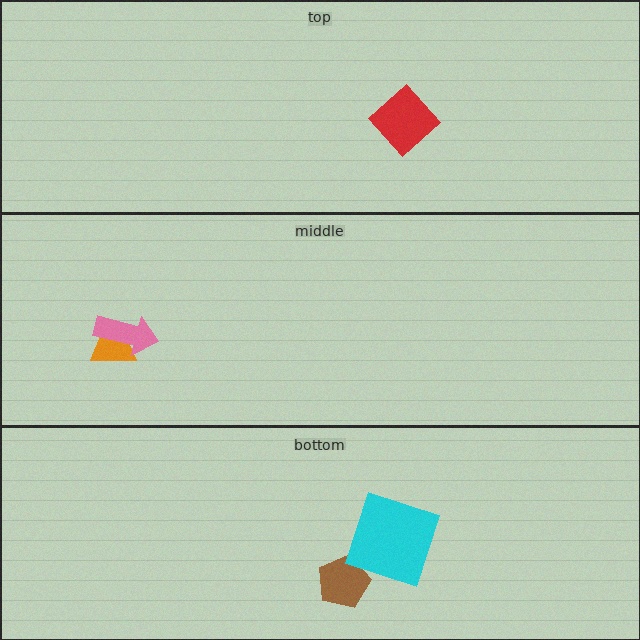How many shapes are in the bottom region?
2.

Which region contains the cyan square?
The bottom region.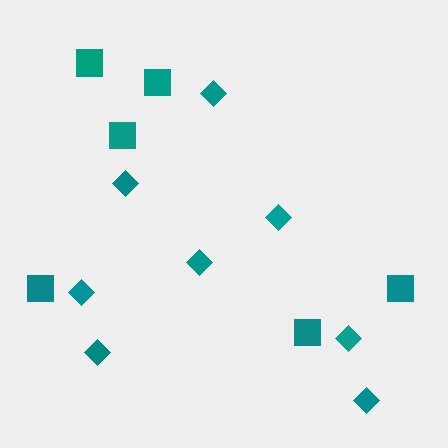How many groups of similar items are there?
There are 2 groups: one group of squares (6) and one group of diamonds (8).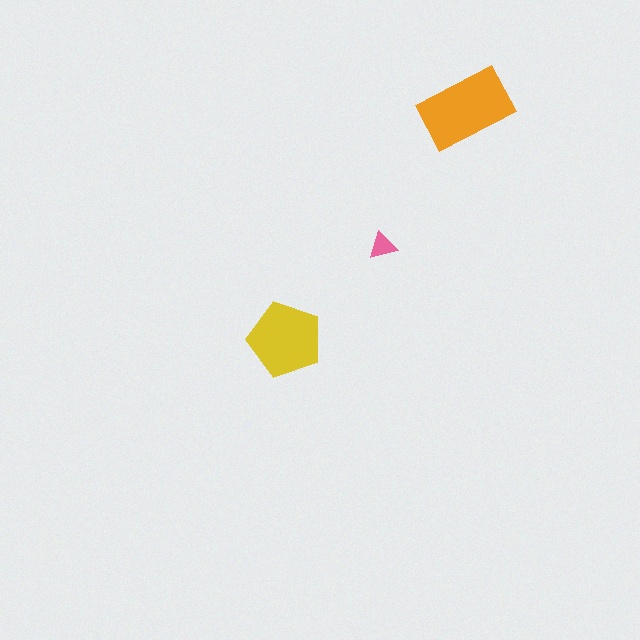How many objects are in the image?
There are 3 objects in the image.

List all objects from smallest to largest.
The pink triangle, the yellow pentagon, the orange rectangle.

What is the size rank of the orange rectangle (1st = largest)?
1st.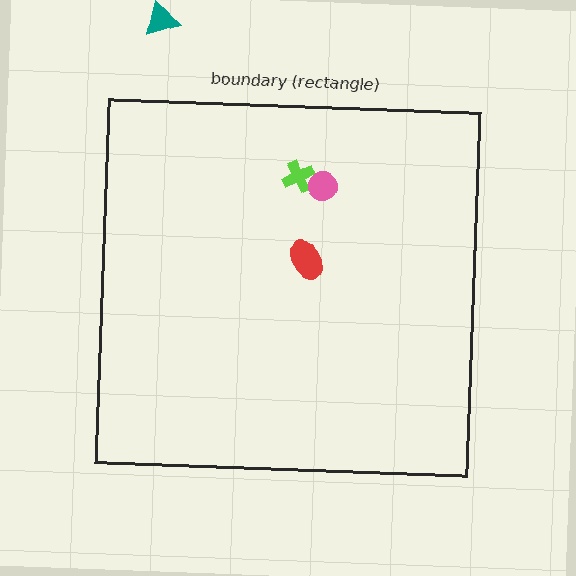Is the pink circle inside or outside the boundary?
Inside.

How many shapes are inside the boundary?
3 inside, 1 outside.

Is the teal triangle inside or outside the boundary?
Outside.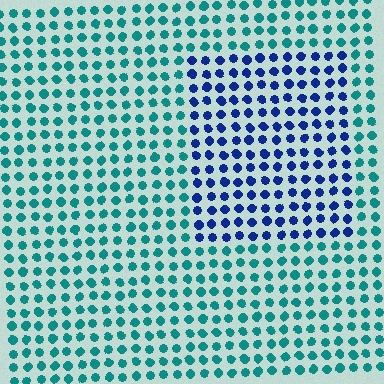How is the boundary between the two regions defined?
The boundary is defined purely by a slight shift in hue (about 51 degrees). Spacing, size, and orientation are identical on both sides.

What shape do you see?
I see a rectangle.